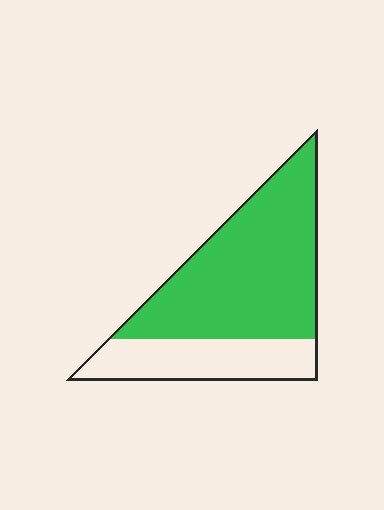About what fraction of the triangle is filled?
About two thirds (2/3).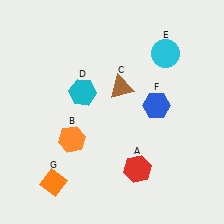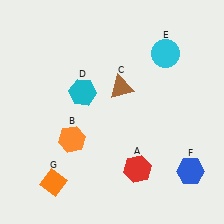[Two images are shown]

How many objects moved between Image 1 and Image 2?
1 object moved between the two images.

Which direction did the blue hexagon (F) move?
The blue hexagon (F) moved down.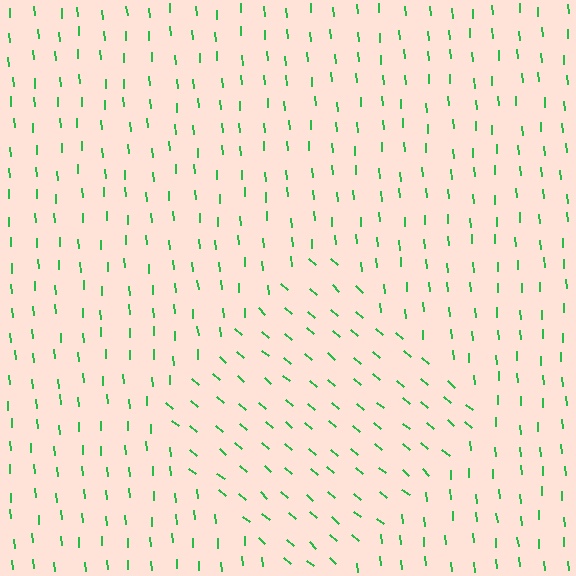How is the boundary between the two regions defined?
The boundary is defined purely by a change in line orientation (approximately 45 degrees difference). All lines are the same color and thickness.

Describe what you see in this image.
The image is filled with small green line segments. A diamond region in the image has lines oriented differently from the surrounding lines, creating a visible texture boundary.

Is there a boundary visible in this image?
Yes, there is a texture boundary formed by a change in line orientation.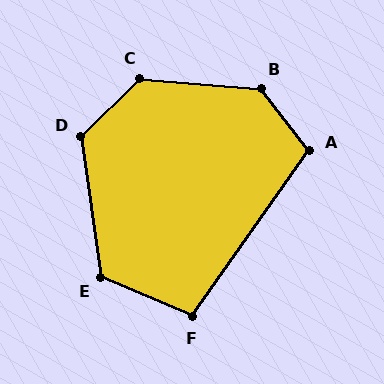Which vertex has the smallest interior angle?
F, at approximately 102 degrees.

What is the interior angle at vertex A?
Approximately 107 degrees (obtuse).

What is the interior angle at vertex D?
Approximately 126 degrees (obtuse).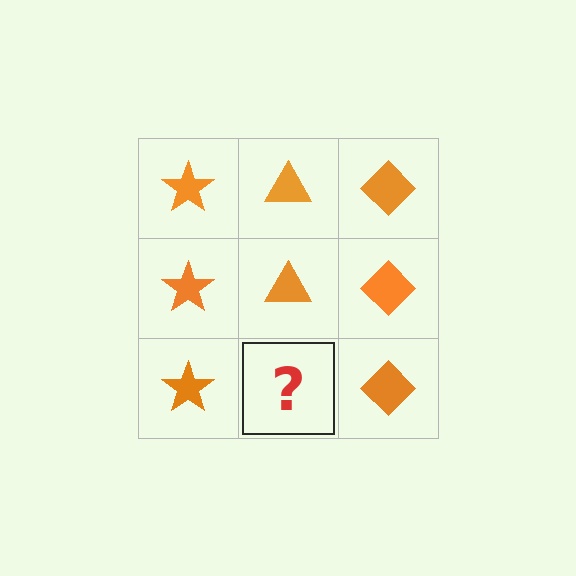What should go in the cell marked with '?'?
The missing cell should contain an orange triangle.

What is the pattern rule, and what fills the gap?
The rule is that each column has a consistent shape. The gap should be filled with an orange triangle.